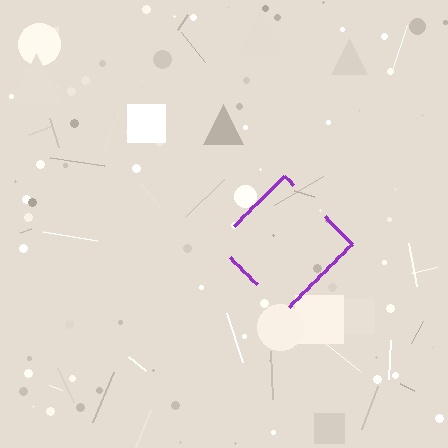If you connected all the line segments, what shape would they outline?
They would outline a diamond.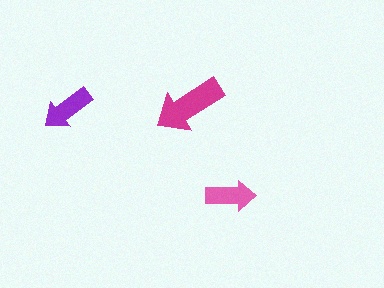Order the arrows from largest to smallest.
the magenta one, the purple one, the pink one.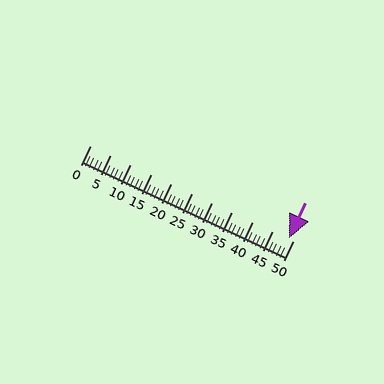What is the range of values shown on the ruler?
The ruler shows values from 0 to 50.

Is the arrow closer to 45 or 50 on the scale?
The arrow is closer to 50.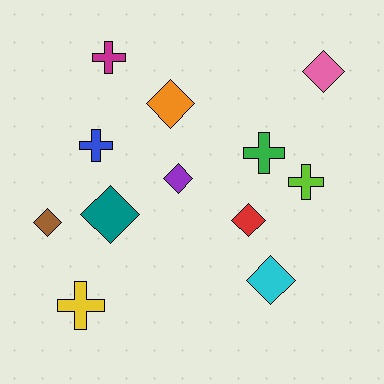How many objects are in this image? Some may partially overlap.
There are 12 objects.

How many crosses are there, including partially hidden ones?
There are 5 crosses.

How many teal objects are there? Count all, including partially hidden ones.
There is 1 teal object.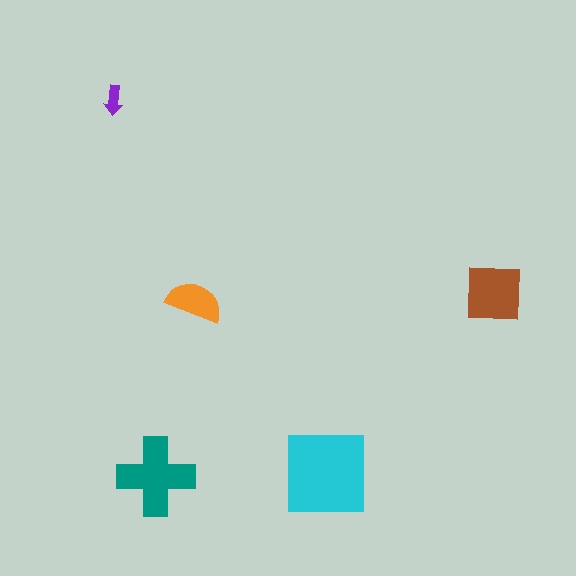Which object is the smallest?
The purple arrow.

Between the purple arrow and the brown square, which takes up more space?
The brown square.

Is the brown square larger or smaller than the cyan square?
Smaller.